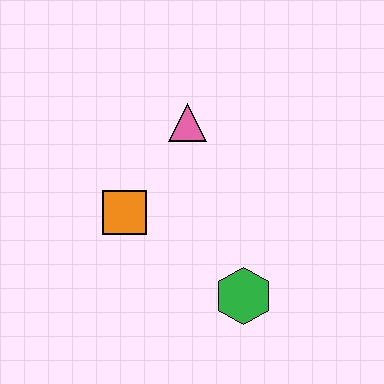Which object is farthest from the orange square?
The green hexagon is farthest from the orange square.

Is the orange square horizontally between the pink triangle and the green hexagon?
No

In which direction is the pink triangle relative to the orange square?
The pink triangle is above the orange square.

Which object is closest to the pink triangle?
The orange square is closest to the pink triangle.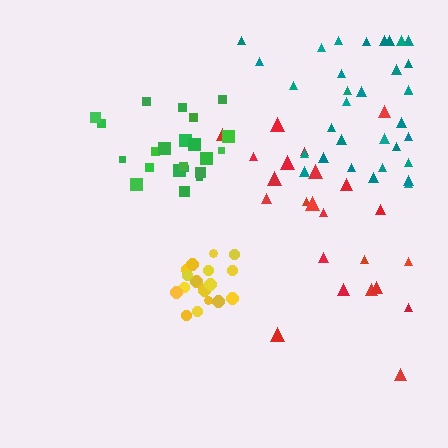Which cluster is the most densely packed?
Yellow.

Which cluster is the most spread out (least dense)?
Red.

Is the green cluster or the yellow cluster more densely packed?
Yellow.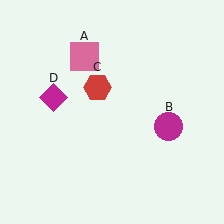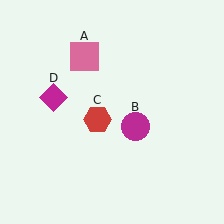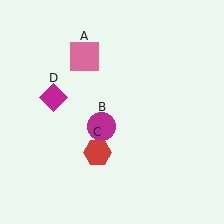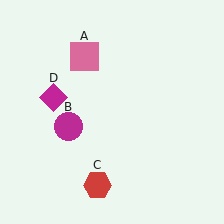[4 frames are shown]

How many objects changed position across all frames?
2 objects changed position: magenta circle (object B), red hexagon (object C).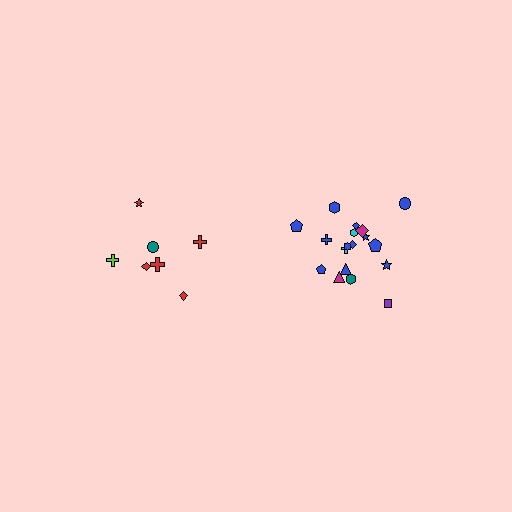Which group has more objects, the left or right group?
The right group.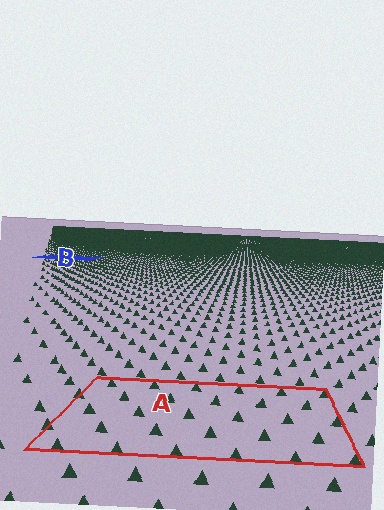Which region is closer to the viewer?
Region A is closer. The texture elements there are larger and more spread out.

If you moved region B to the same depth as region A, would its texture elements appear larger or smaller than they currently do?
They would appear larger. At a closer depth, the same texture elements are projected at a bigger on-screen size.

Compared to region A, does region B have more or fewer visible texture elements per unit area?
Region B has more texture elements per unit area — they are packed more densely because it is farther away.